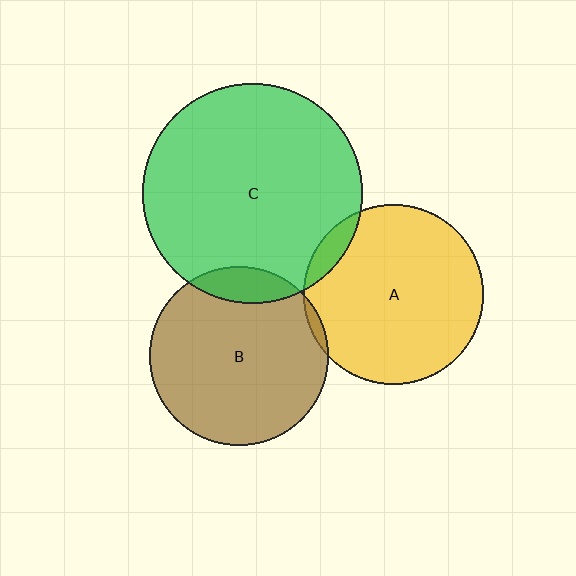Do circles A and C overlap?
Yes.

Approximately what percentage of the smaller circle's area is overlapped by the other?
Approximately 5%.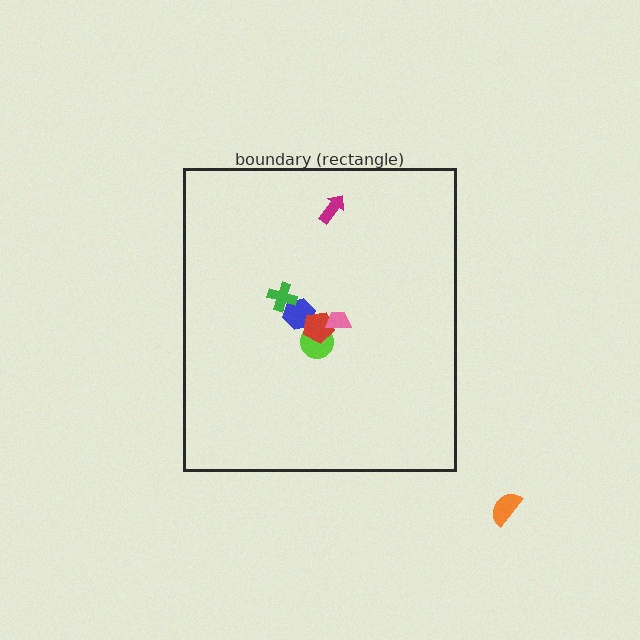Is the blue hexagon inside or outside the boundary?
Inside.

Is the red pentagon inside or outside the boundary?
Inside.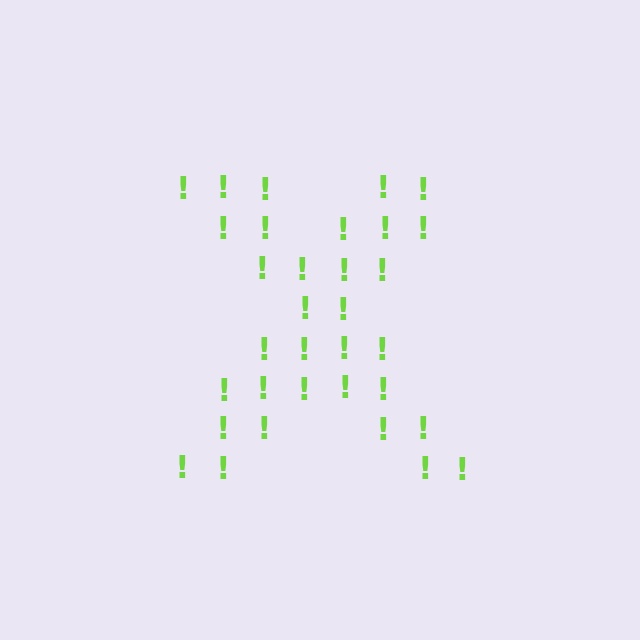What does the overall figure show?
The overall figure shows the letter X.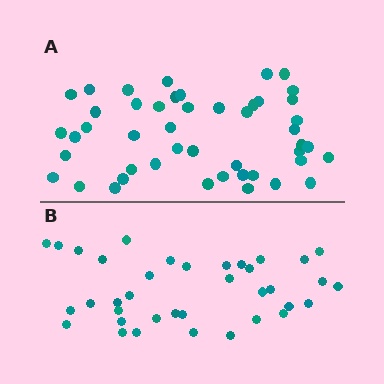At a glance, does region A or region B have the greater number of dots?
Region A (the top region) has more dots.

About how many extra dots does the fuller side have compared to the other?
Region A has roughly 10 or so more dots than region B.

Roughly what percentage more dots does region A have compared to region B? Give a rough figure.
About 25% more.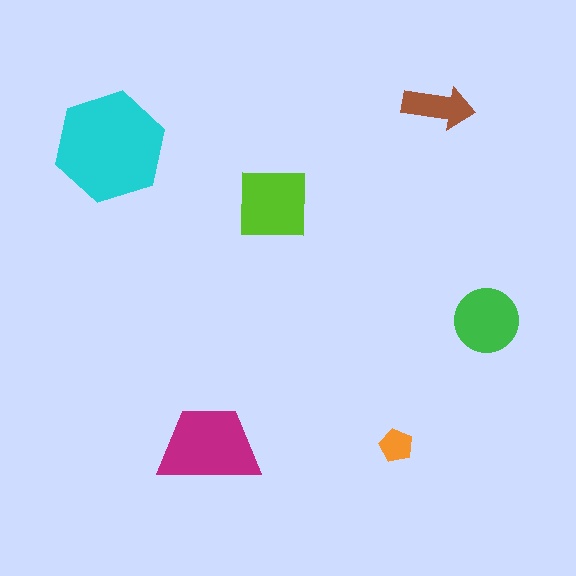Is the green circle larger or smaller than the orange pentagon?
Larger.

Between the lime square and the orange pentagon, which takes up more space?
The lime square.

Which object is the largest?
The cyan hexagon.